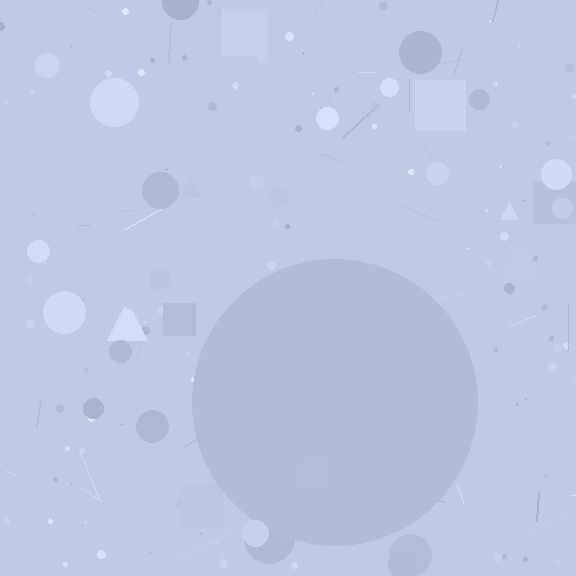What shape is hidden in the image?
A circle is hidden in the image.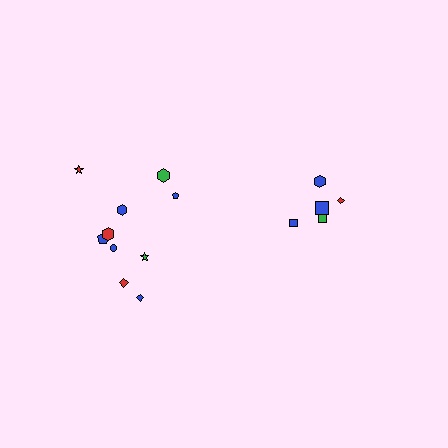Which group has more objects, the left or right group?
The left group.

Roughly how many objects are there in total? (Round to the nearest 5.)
Roughly 15 objects in total.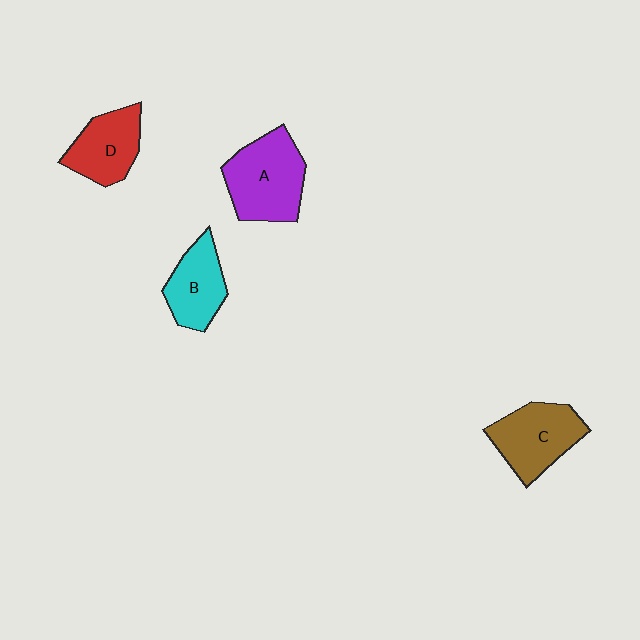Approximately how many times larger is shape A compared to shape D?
Approximately 1.4 times.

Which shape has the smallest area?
Shape B (cyan).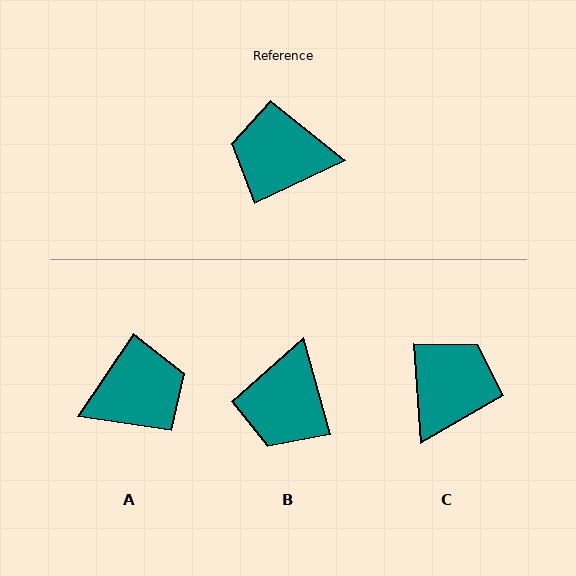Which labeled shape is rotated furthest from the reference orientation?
A, about 150 degrees away.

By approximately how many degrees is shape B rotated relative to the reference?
Approximately 80 degrees counter-clockwise.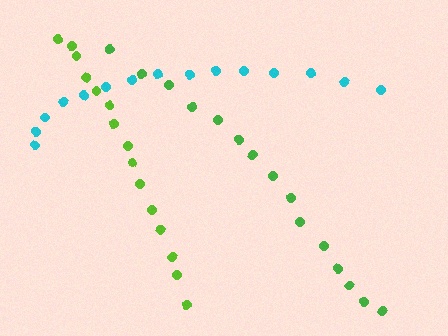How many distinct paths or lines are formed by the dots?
There are 3 distinct paths.